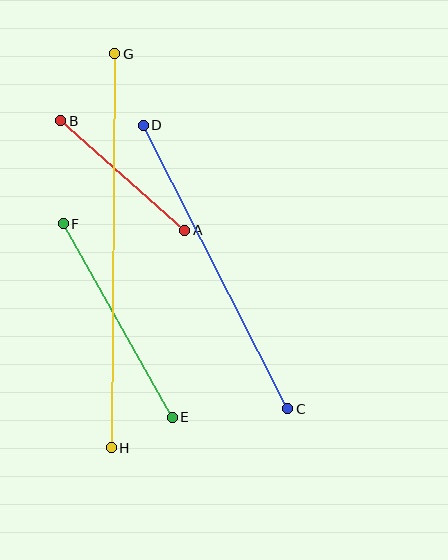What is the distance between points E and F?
The distance is approximately 222 pixels.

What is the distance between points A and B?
The distance is approximately 166 pixels.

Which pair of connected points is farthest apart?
Points G and H are farthest apart.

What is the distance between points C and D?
The distance is approximately 318 pixels.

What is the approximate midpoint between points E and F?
The midpoint is at approximately (118, 321) pixels.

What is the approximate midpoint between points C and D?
The midpoint is at approximately (216, 267) pixels.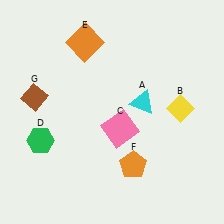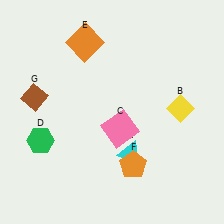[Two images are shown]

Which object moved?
The cyan triangle (A) moved down.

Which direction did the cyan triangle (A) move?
The cyan triangle (A) moved down.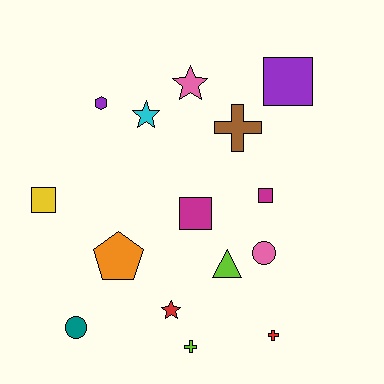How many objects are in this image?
There are 15 objects.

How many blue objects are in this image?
There are no blue objects.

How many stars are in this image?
There are 3 stars.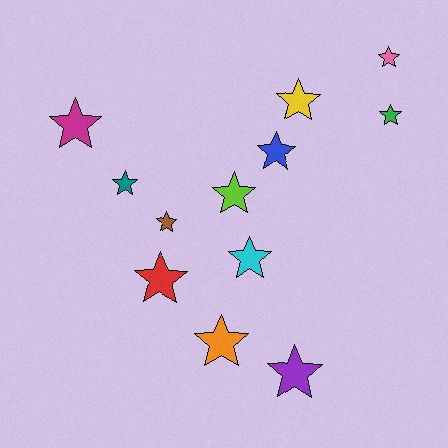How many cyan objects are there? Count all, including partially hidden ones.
There is 1 cyan object.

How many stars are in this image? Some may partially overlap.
There are 12 stars.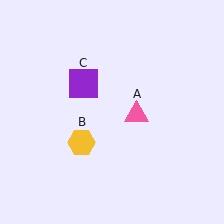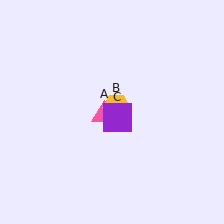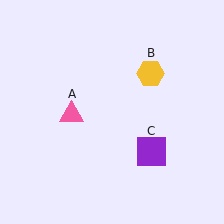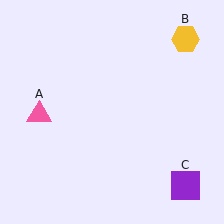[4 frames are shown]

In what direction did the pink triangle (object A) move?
The pink triangle (object A) moved left.